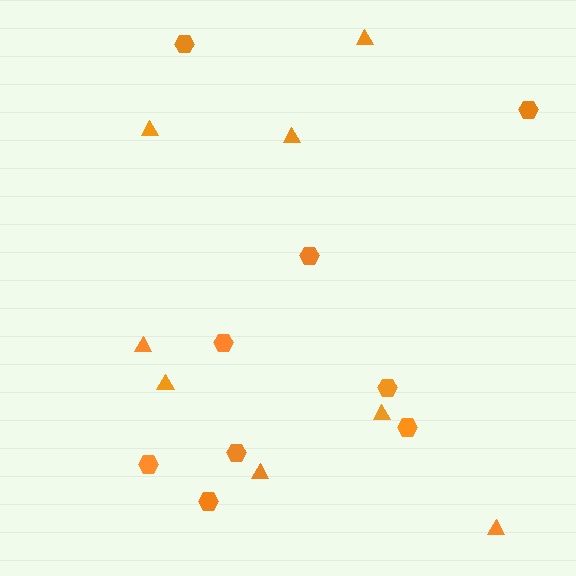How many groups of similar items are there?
There are 2 groups: one group of triangles (8) and one group of hexagons (9).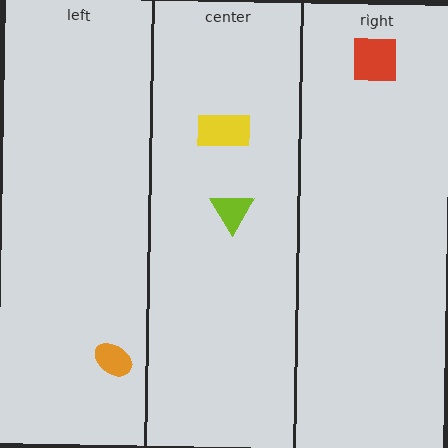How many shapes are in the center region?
2.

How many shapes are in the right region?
1.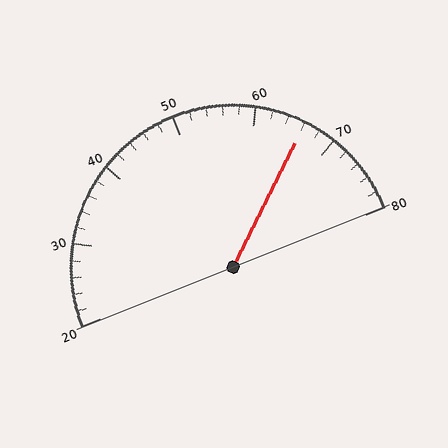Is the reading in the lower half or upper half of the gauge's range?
The reading is in the upper half of the range (20 to 80).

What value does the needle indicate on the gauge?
The needle indicates approximately 66.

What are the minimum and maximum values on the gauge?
The gauge ranges from 20 to 80.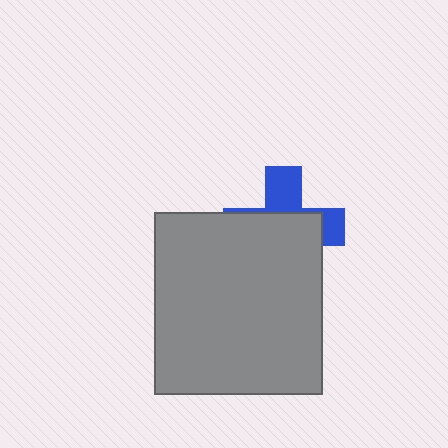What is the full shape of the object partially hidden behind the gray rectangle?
The partially hidden object is a blue cross.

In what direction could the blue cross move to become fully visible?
The blue cross could move up. That would shift it out from behind the gray rectangle entirely.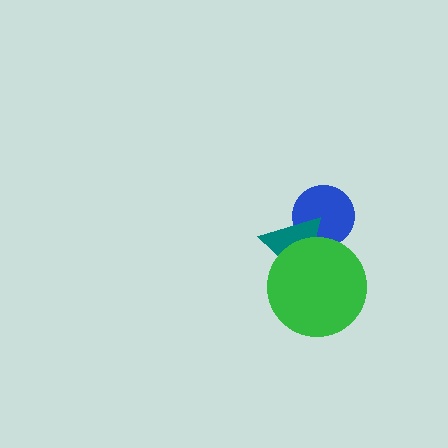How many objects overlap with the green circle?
2 objects overlap with the green circle.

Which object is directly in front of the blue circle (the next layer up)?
The teal triangle is directly in front of the blue circle.